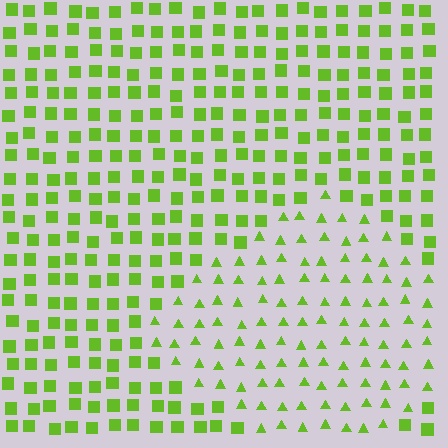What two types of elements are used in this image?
The image uses triangles inside the diamond region and squares outside it.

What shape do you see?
I see a diamond.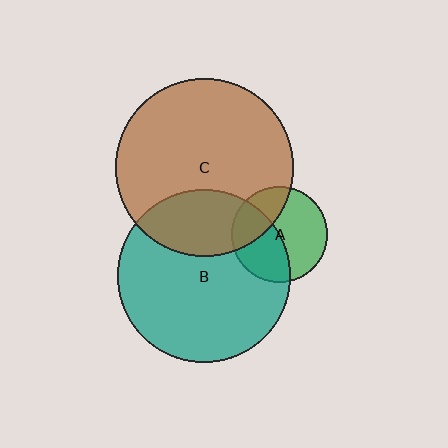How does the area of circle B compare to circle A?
Approximately 3.3 times.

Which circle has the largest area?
Circle C (brown).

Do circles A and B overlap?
Yes.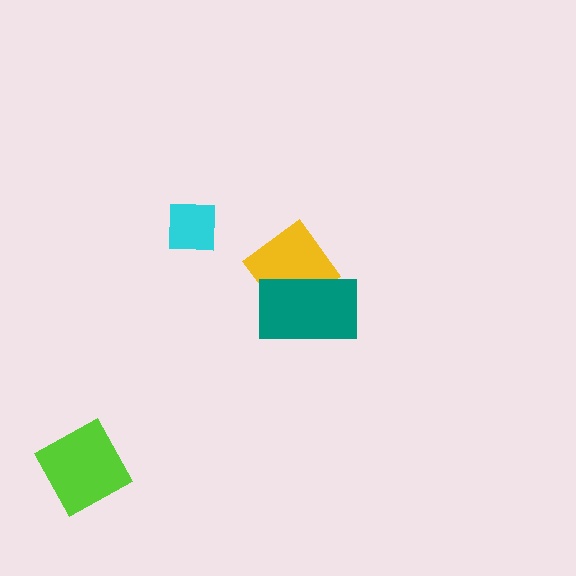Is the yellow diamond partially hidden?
Yes, it is partially covered by another shape.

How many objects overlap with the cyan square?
0 objects overlap with the cyan square.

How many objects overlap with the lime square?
0 objects overlap with the lime square.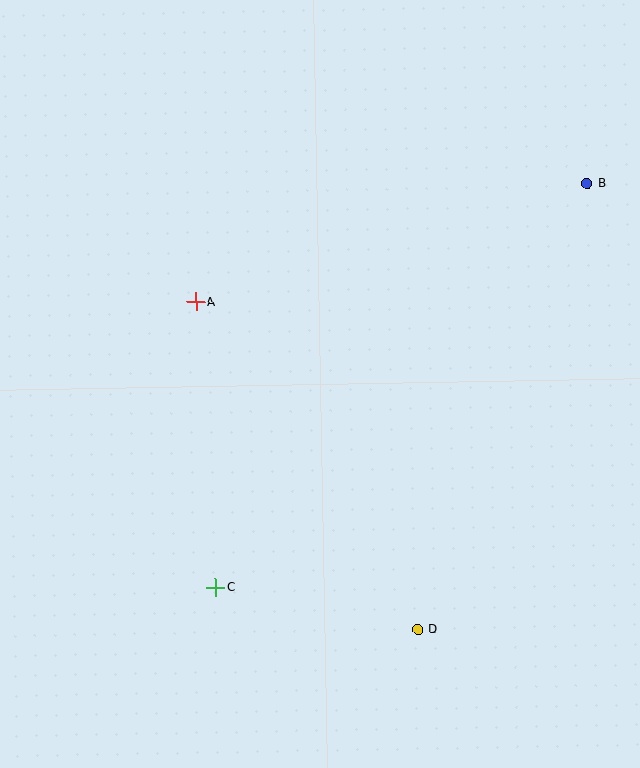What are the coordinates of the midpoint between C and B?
The midpoint between C and B is at (401, 385).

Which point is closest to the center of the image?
Point A at (196, 302) is closest to the center.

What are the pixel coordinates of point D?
Point D is at (418, 629).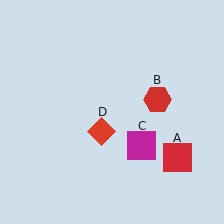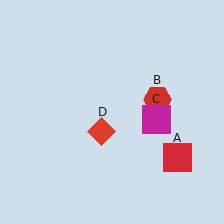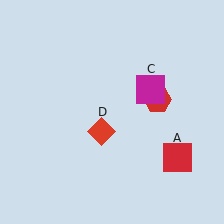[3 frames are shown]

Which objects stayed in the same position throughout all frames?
Red square (object A) and red hexagon (object B) and red diamond (object D) remained stationary.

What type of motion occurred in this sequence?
The magenta square (object C) rotated counterclockwise around the center of the scene.